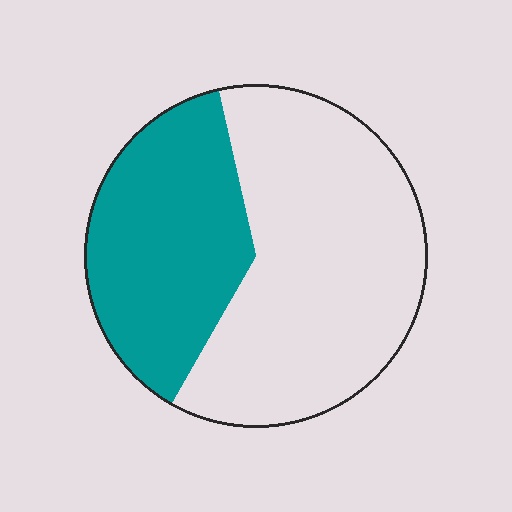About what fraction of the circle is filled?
About three eighths (3/8).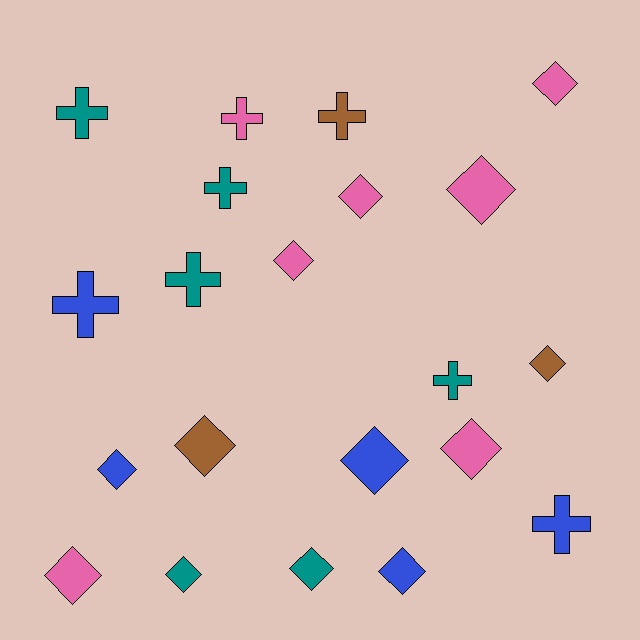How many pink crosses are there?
There is 1 pink cross.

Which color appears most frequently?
Pink, with 7 objects.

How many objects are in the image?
There are 21 objects.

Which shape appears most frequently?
Diamond, with 13 objects.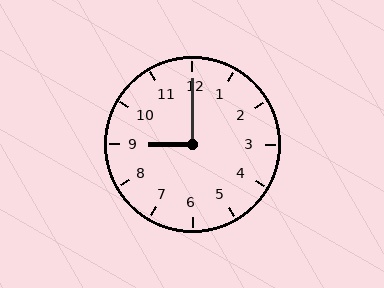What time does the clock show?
9:00.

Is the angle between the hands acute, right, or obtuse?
It is right.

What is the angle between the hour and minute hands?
Approximately 90 degrees.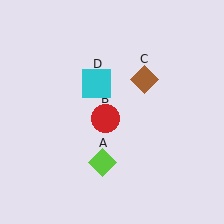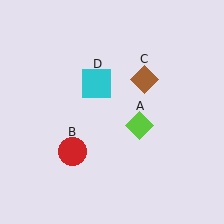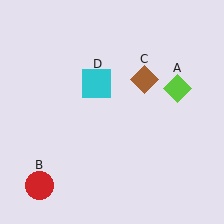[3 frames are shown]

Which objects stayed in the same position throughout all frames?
Brown diamond (object C) and cyan square (object D) remained stationary.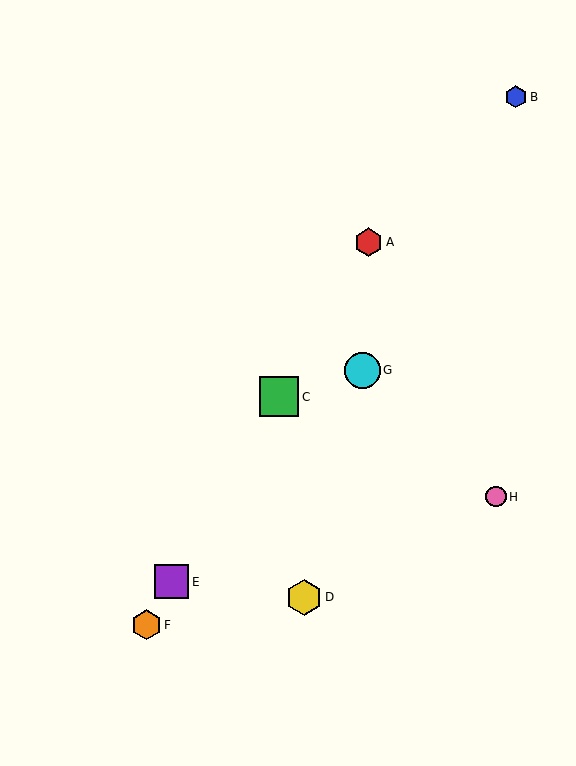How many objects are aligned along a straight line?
4 objects (A, C, E, F) are aligned along a straight line.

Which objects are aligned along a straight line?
Objects A, C, E, F are aligned along a straight line.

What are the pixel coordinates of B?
Object B is at (516, 97).